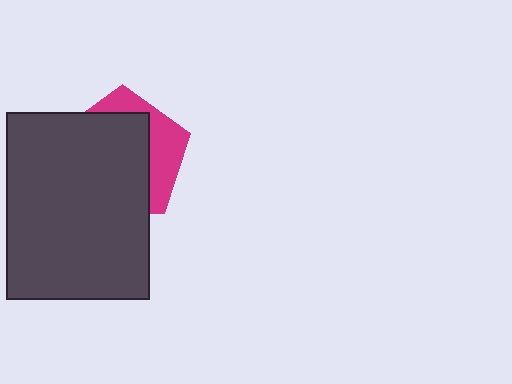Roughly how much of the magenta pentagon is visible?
A small part of it is visible (roughly 32%).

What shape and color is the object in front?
The object in front is a dark gray rectangle.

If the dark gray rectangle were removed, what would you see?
You would see the complete magenta pentagon.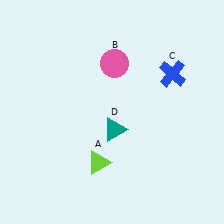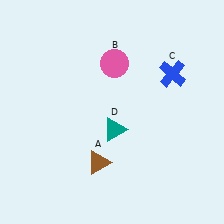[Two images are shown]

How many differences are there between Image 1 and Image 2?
There is 1 difference between the two images.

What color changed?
The triangle (A) changed from lime in Image 1 to brown in Image 2.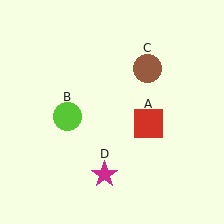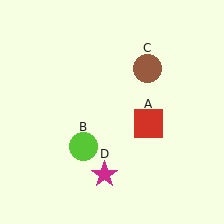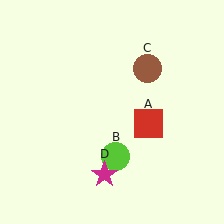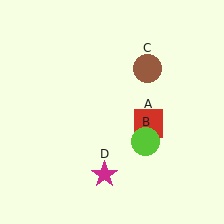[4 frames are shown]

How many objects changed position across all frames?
1 object changed position: lime circle (object B).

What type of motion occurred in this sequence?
The lime circle (object B) rotated counterclockwise around the center of the scene.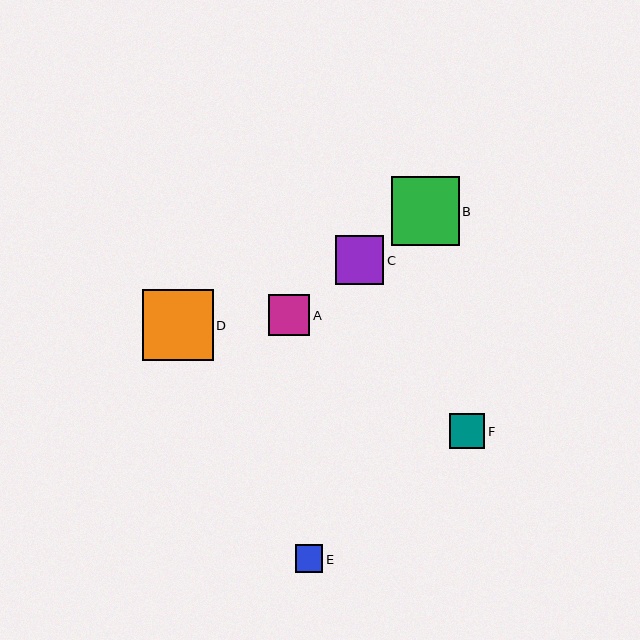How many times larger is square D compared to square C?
Square D is approximately 1.4 times the size of square C.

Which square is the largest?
Square D is the largest with a size of approximately 71 pixels.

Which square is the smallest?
Square E is the smallest with a size of approximately 28 pixels.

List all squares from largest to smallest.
From largest to smallest: D, B, C, A, F, E.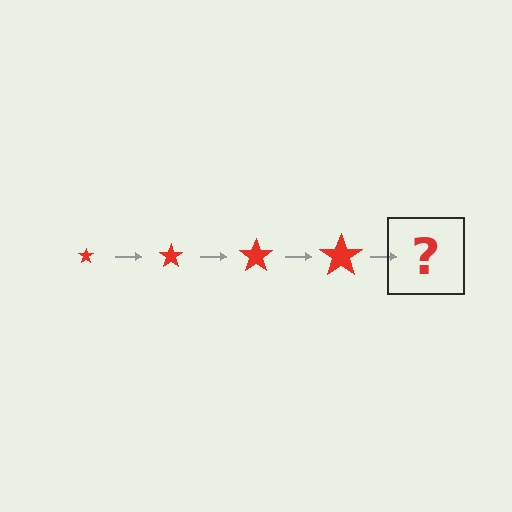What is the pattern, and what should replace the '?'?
The pattern is that the star gets progressively larger each step. The '?' should be a red star, larger than the previous one.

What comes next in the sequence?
The next element should be a red star, larger than the previous one.